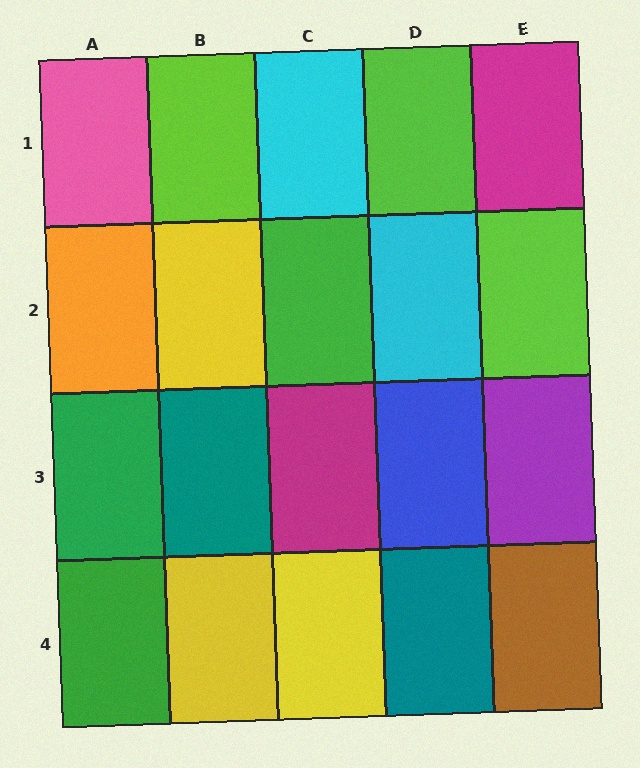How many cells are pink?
1 cell is pink.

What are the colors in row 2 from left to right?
Orange, yellow, green, cyan, lime.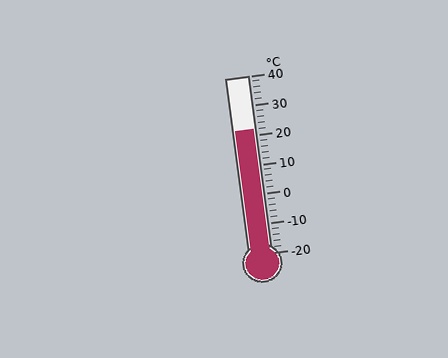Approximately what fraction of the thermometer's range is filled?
The thermometer is filled to approximately 70% of its range.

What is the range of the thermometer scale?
The thermometer scale ranges from -20°C to 40°C.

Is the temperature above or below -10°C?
The temperature is above -10°C.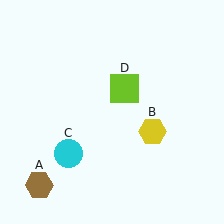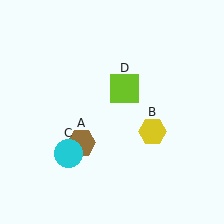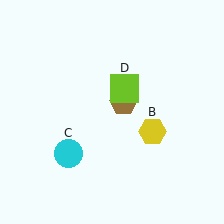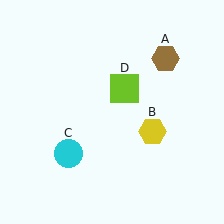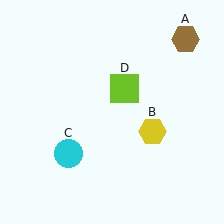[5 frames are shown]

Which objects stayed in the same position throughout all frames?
Yellow hexagon (object B) and cyan circle (object C) and lime square (object D) remained stationary.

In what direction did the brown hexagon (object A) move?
The brown hexagon (object A) moved up and to the right.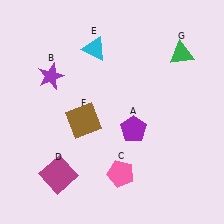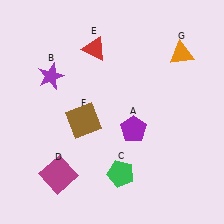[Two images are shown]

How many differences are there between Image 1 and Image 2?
There are 3 differences between the two images.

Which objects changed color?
C changed from pink to green. E changed from cyan to red. G changed from green to orange.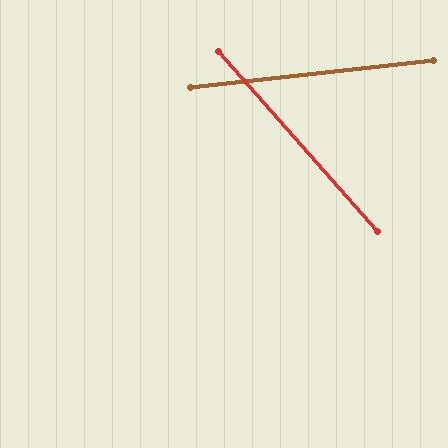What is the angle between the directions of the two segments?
Approximately 55 degrees.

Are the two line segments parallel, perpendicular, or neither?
Neither parallel nor perpendicular — they differ by about 55°.